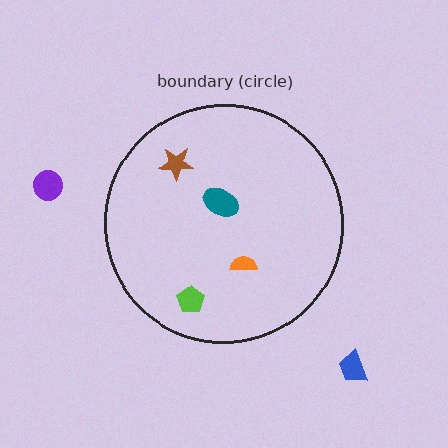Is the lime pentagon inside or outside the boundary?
Inside.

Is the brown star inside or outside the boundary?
Inside.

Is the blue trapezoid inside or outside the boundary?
Outside.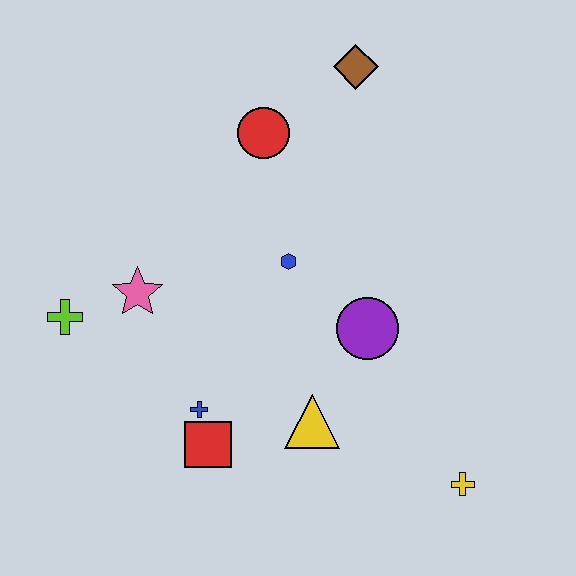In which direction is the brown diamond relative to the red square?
The brown diamond is above the red square.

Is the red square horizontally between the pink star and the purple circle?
Yes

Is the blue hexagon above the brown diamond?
No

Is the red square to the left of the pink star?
No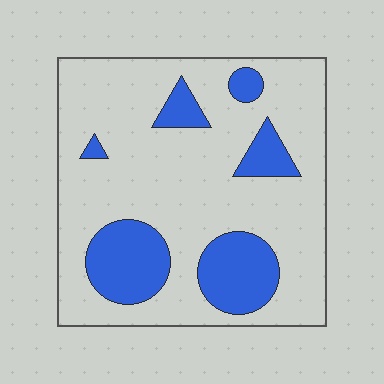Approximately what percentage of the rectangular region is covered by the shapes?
Approximately 25%.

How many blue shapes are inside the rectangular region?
6.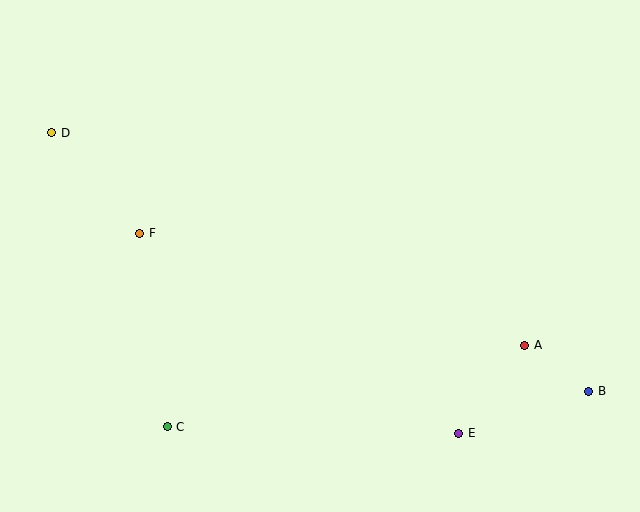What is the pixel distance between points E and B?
The distance between E and B is 137 pixels.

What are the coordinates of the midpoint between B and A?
The midpoint between B and A is at (557, 368).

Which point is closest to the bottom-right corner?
Point B is closest to the bottom-right corner.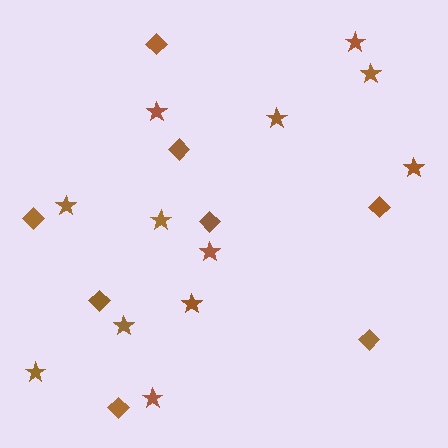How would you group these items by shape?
There are 2 groups: one group of diamonds (8) and one group of stars (12).